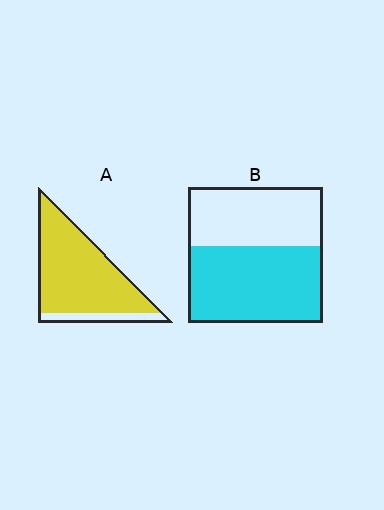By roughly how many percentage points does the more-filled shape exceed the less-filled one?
By roughly 30 percentage points (A over B).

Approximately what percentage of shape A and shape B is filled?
A is approximately 85% and B is approximately 55%.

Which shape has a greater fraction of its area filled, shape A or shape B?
Shape A.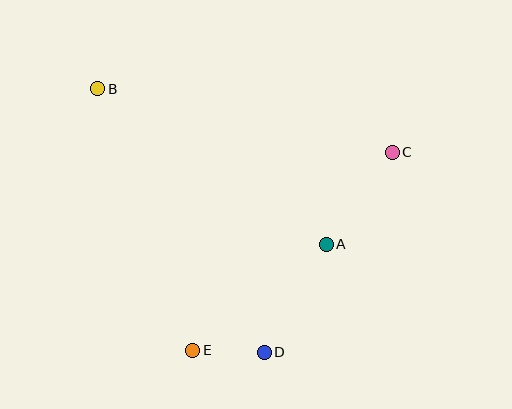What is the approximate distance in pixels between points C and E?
The distance between C and E is approximately 281 pixels.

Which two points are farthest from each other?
Points B and D are farthest from each other.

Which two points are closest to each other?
Points D and E are closest to each other.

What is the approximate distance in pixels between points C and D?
The distance between C and D is approximately 237 pixels.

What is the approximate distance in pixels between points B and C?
The distance between B and C is approximately 301 pixels.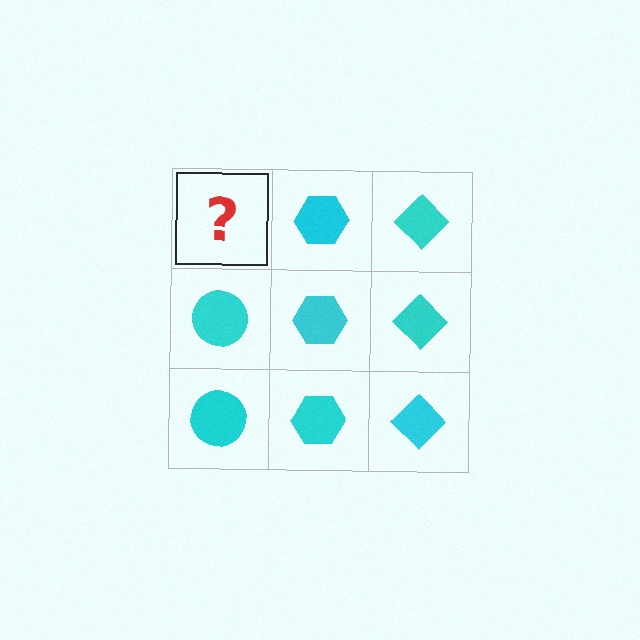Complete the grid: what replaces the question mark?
The question mark should be replaced with a cyan circle.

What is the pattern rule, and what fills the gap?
The rule is that each column has a consistent shape. The gap should be filled with a cyan circle.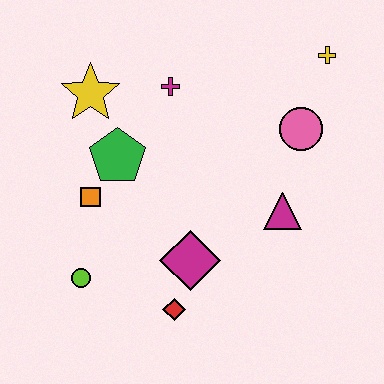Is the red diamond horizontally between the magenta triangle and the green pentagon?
Yes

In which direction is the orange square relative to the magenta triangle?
The orange square is to the left of the magenta triangle.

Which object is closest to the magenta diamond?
The red diamond is closest to the magenta diamond.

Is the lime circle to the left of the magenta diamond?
Yes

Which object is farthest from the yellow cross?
The lime circle is farthest from the yellow cross.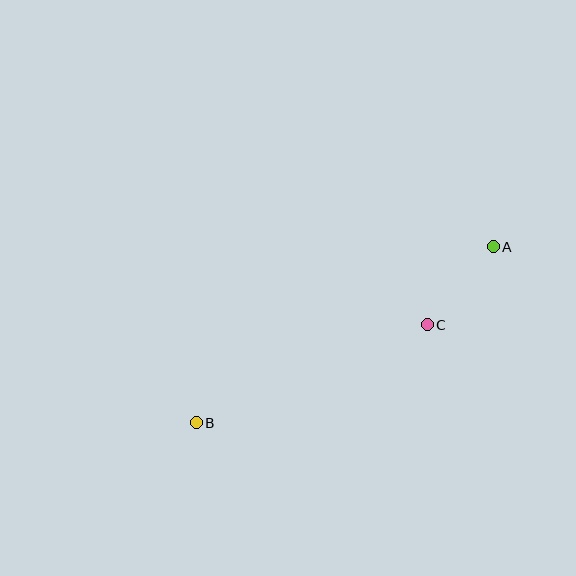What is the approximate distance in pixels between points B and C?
The distance between B and C is approximately 251 pixels.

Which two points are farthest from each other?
Points A and B are farthest from each other.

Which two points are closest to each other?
Points A and C are closest to each other.